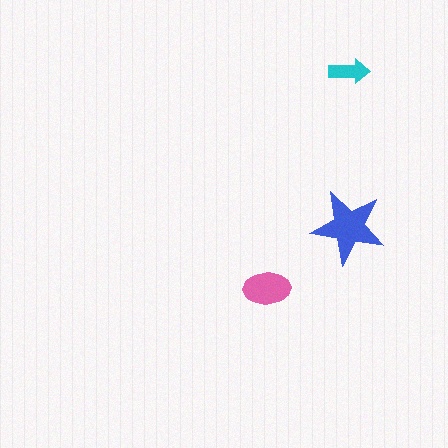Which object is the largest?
The blue star.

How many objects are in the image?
There are 3 objects in the image.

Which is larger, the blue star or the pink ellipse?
The blue star.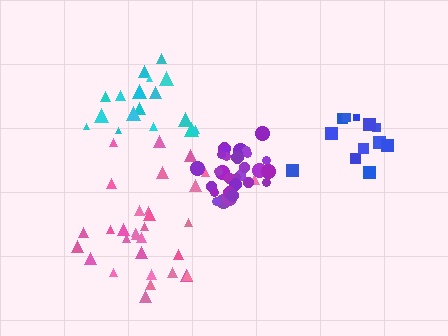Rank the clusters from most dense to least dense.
purple, blue, cyan, pink.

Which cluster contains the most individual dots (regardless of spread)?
Pink (31).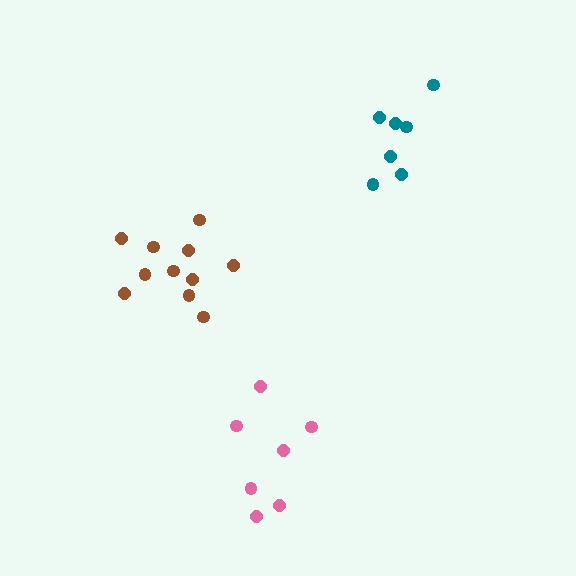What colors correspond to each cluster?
The clusters are colored: pink, teal, brown.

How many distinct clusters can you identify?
There are 3 distinct clusters.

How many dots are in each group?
Group 1: 7 dots, Group 2: 7 dots, Group 3: 11 dots (25 total).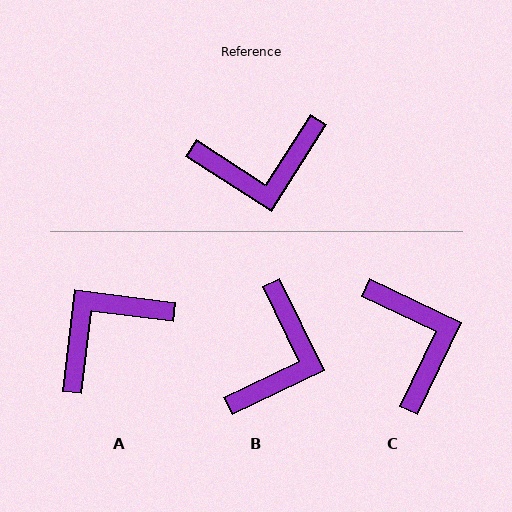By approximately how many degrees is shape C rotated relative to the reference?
Approximately 97 degrees counter-clockwise.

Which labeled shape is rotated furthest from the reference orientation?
A, about 154 degrees away.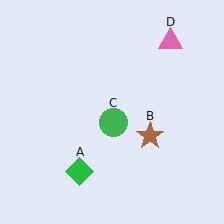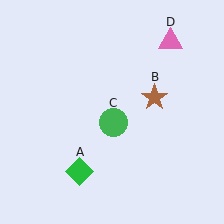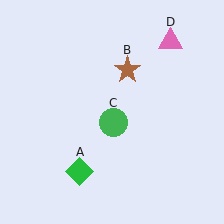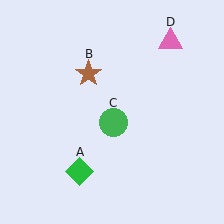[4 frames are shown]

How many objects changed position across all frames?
1 object changed position: brown star (object B).